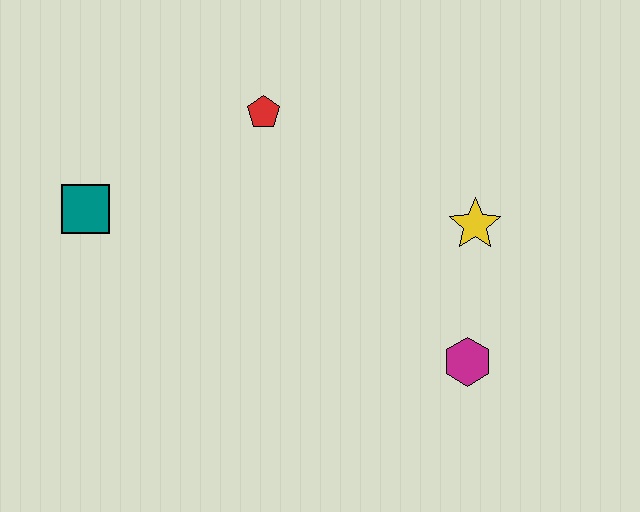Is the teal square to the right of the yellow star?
No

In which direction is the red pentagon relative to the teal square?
The red pentagon is to the right of the teal square.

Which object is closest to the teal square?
The red pentagon is closest to the teal square.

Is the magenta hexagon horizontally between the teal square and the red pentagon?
No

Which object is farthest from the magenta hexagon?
The teal square is farthest from the magenta hexagon.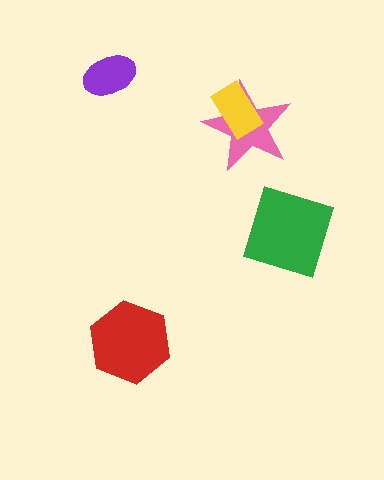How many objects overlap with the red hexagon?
0 objects overlap with the red hexagon.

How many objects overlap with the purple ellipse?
0 objects overlap with the purple ellipse.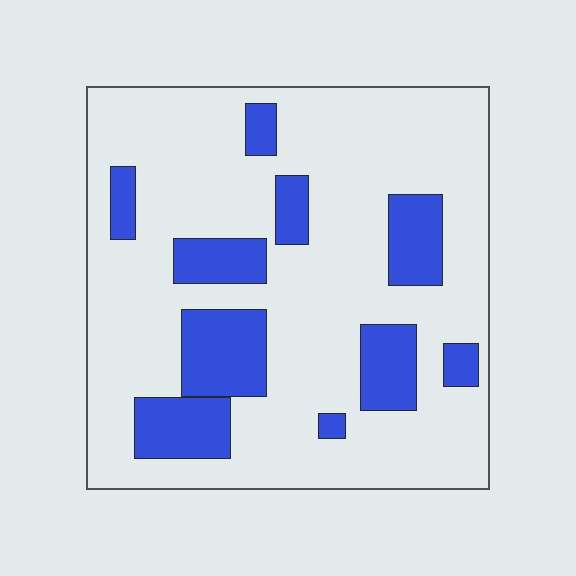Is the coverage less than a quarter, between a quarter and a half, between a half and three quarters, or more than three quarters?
Less than a quarter.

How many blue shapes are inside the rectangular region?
10.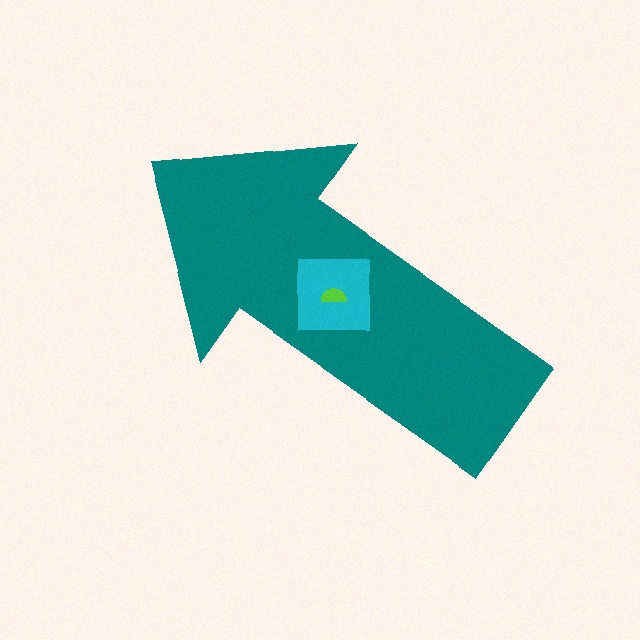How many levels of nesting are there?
3.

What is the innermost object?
The lime semicircle.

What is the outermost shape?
The teal arrow.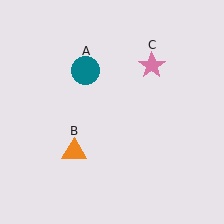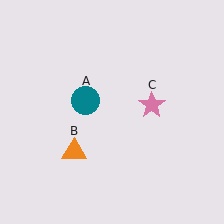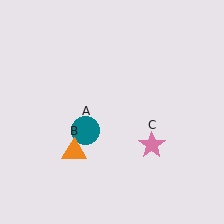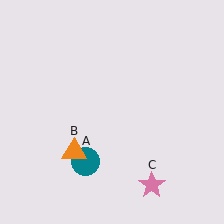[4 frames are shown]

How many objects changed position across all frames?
2 objects changed position: teal circle (object A), pink star (object C).